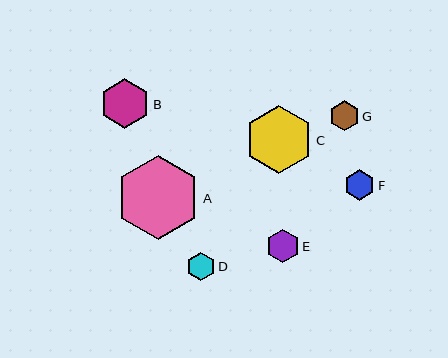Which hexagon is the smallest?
Hexagon D is the smallest with a size of approximately 28 pixels.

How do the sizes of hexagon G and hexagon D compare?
Hexagon G and hexagon D are approximately the same size.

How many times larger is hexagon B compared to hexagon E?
Hexagon B is approximately 1.5 times the size of hexagon E.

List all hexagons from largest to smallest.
From largest to smallest: A, C, B, E, F, G, D.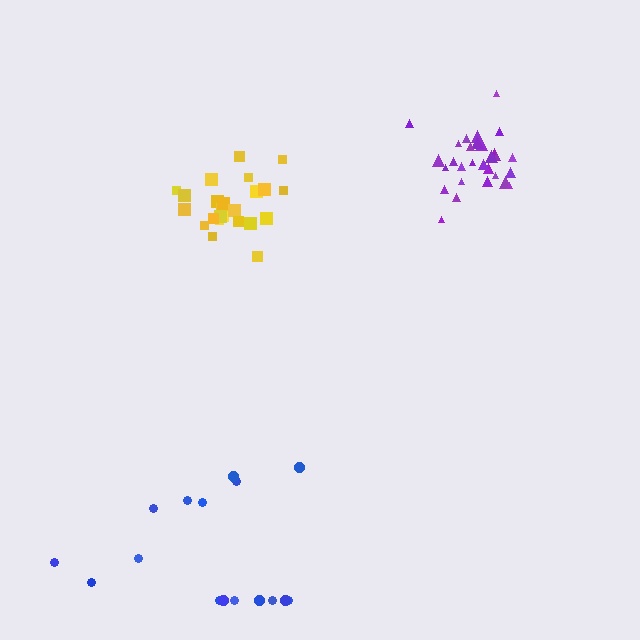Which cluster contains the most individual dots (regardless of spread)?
Purple (30).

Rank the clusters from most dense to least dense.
purple, yellow, blue.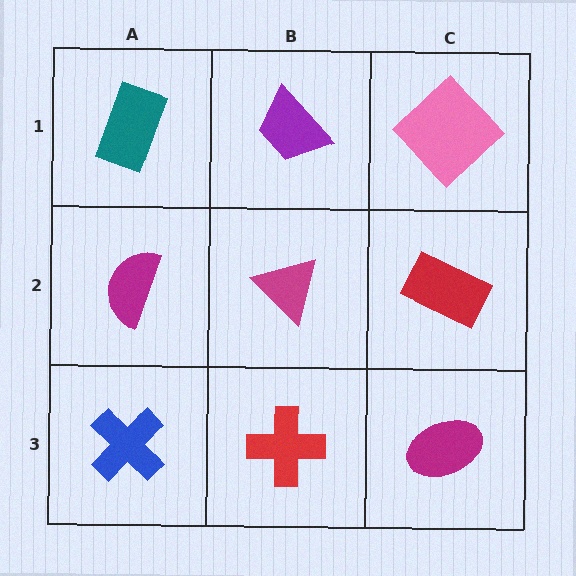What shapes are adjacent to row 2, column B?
A purple trapezoid (row 1, column B), a red cross (row 3, column B), a magenta semicircle (row 2, column A), a red rectangle (row 2, column C).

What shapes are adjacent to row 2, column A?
A teal rectangle (row 1, column A), a blue cross (row 3, column A), a magenta triangle (row 2, column B).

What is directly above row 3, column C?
A red rectangle.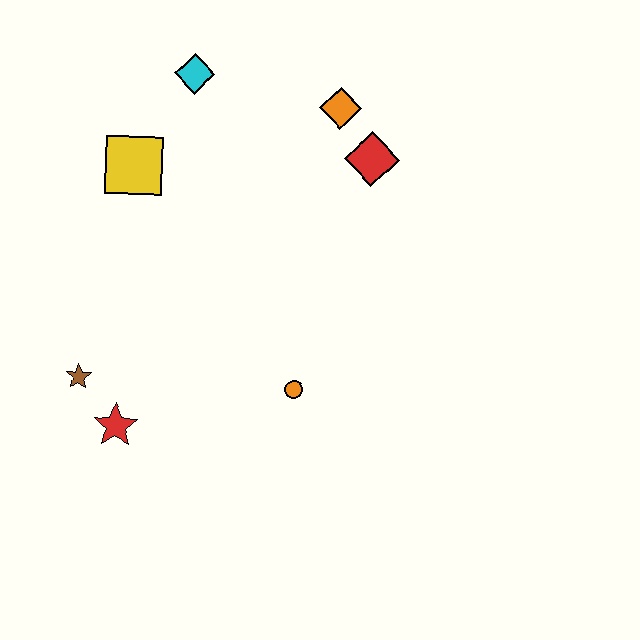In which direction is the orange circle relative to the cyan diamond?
The orange circle is below the cyan diamond.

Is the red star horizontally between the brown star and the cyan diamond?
Yes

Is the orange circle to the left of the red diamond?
Yes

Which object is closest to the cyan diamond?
The yellow square is closest to the cyan diamond.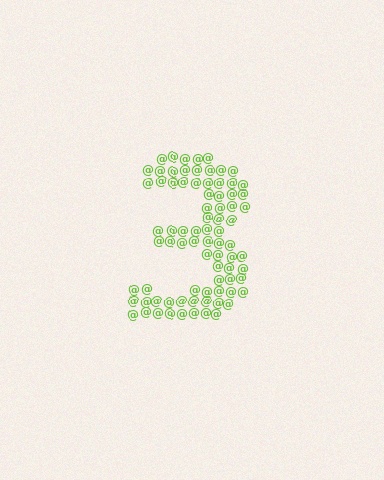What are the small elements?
The small elements are at signs.